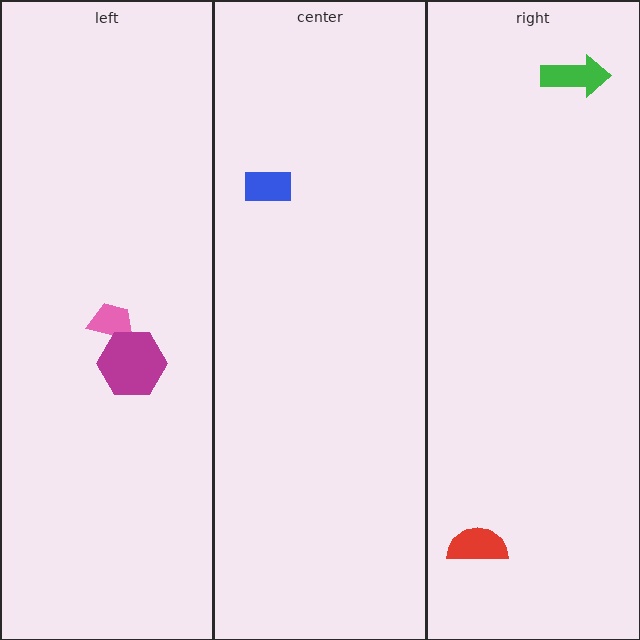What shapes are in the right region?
The red semicircle, the green arrow.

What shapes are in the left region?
The pink trapezoid, the magenta hexagon.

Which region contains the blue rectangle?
The center region.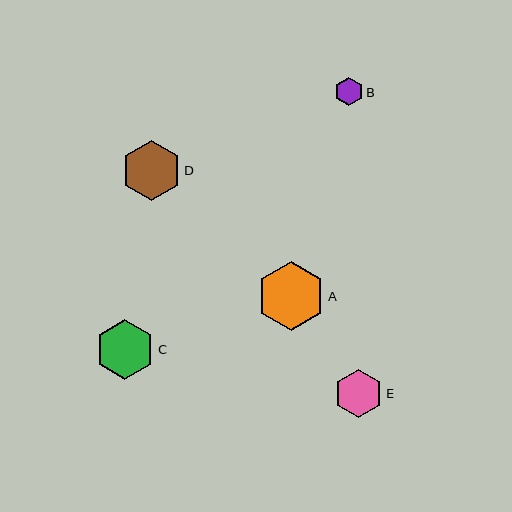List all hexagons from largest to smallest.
From largest to smallest: A, D, C, E, B.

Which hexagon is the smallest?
Hexagon B is the smallest with a size of approximately 29 pixels.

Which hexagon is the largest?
Hexagon A is the largest with a size of approximately 68 pixels.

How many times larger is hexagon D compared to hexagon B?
Hexagon D is approximately 2.1 times the size of hexagon B.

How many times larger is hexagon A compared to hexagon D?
Hexagon A is approximately 1.1 times the size of hexagon D.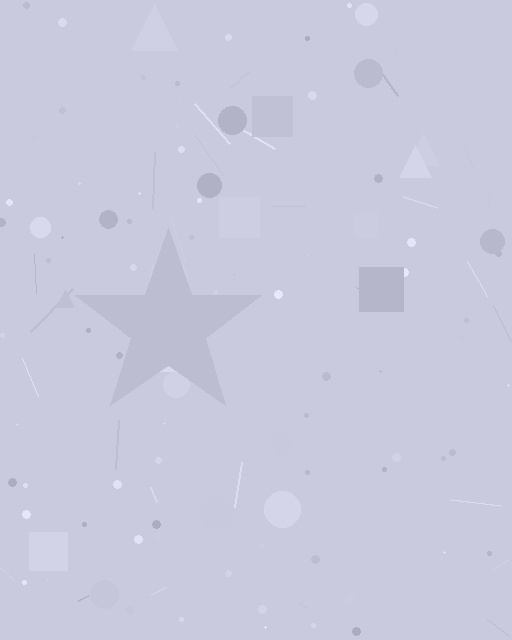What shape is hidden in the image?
A star is hidden in the image.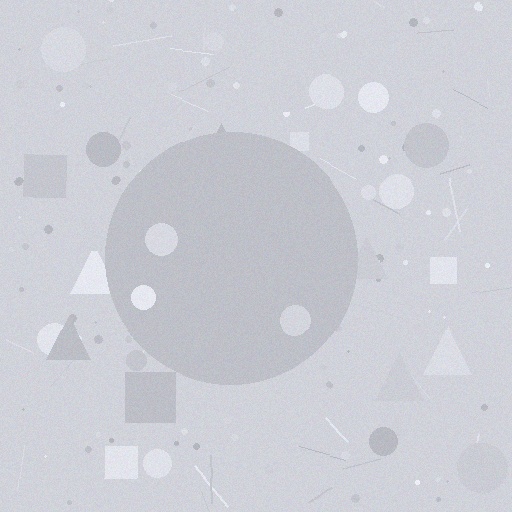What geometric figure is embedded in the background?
A circle is embedded in the background.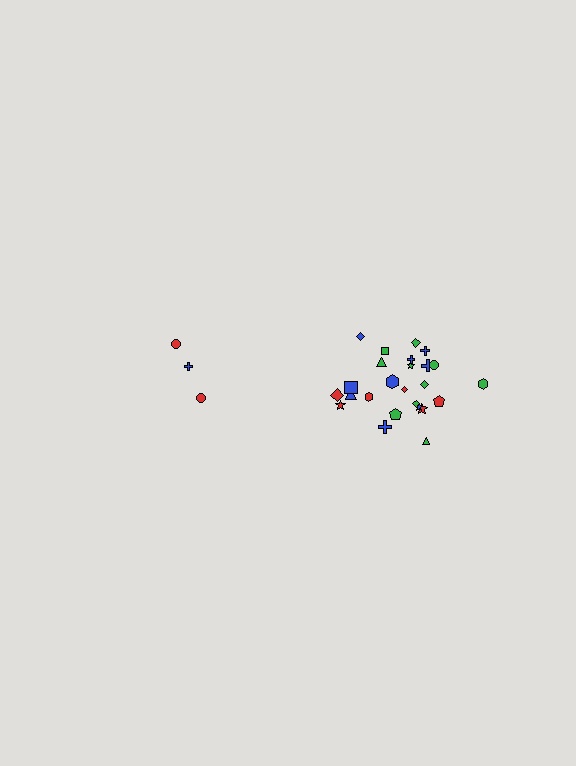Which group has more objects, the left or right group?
The right group.